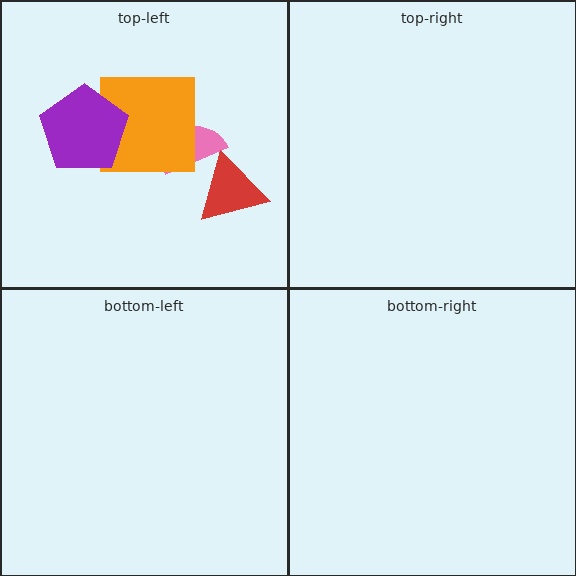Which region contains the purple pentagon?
The top-left region.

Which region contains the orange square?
The top-left region.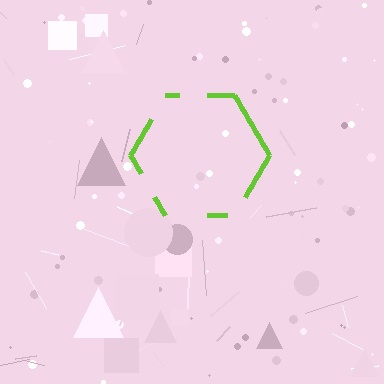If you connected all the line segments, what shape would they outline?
They would outline a hexagon.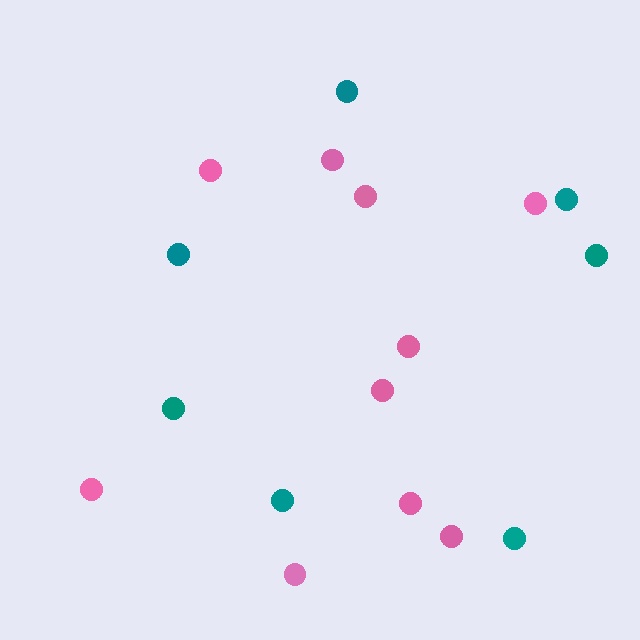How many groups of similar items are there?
There are 2 groups: one group of teal circles (7) and one group of pink circles (10).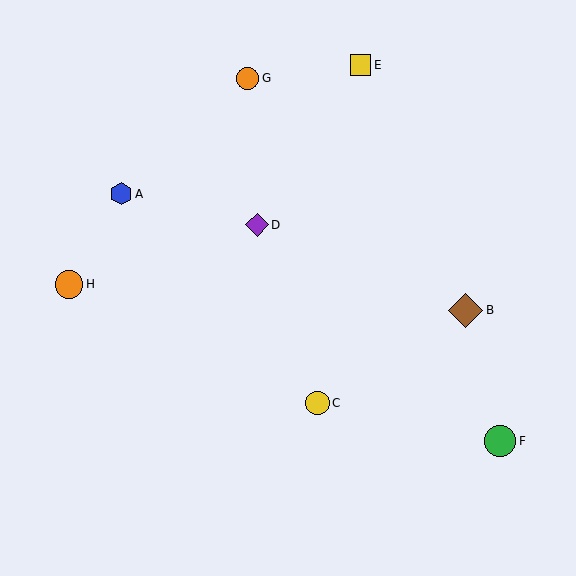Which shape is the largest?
The brown diamond (labeled B) is the largest.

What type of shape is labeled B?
Shape B is a brown diamond.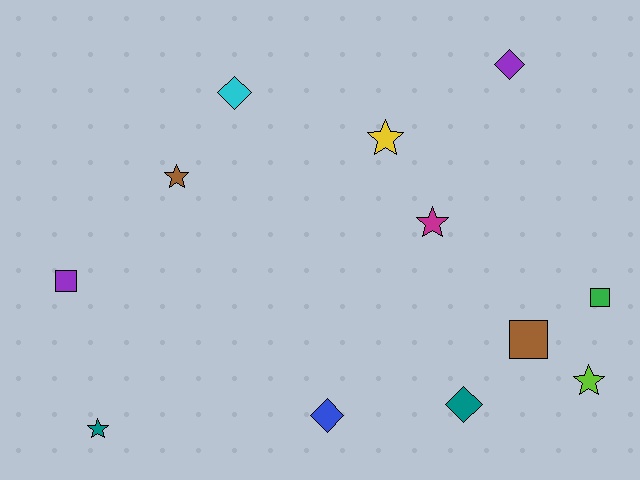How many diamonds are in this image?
There are 4 diamonds.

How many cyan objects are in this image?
There is 1 cyan object.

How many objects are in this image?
There are 12 objects.